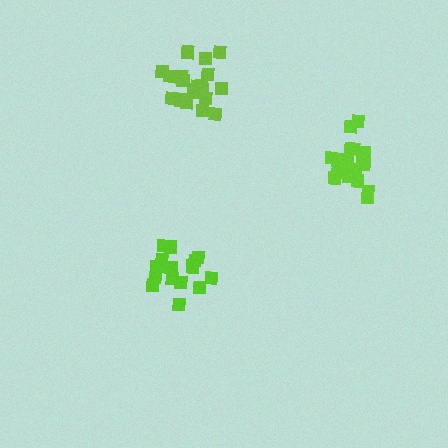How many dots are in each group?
Group 1: 16 dots, Group 2: 20 dots, Group 3: 21 dots (57 total).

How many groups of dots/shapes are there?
There are 3 groups.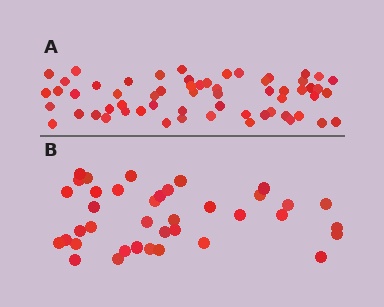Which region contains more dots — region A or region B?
Region A (the top region) has more dots.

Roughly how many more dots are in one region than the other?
Region A has approximately 20 more dots than region B.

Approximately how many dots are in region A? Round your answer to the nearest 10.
About 60 dots.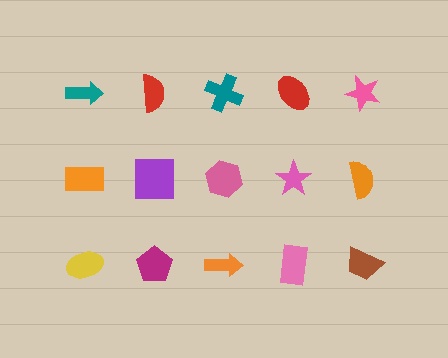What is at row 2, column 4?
A pink star.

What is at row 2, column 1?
An orange rectangle.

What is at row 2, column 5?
An orange semicircle.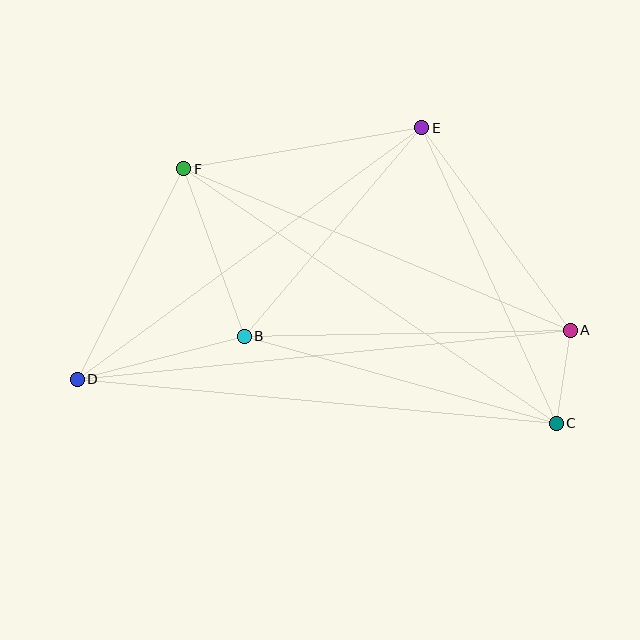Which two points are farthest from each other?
Points A and D are farthest from each other.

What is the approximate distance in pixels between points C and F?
The distance between C and F is approximately 451 pixels.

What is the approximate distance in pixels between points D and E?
The distance between D and E is approximately 427 pixels.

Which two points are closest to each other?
Points A and C are closest to each other.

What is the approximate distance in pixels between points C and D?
The distance between C and D is approximately 481 pixels.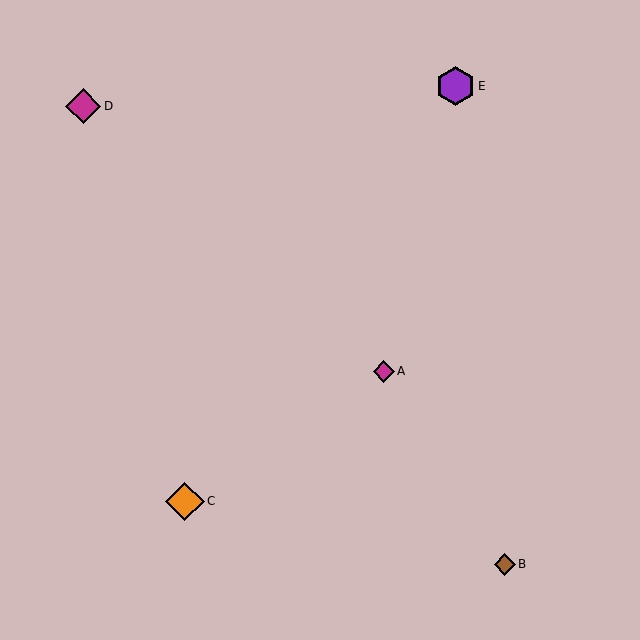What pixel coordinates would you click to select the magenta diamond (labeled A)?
Click at (384, 371) to select the magenta diamond A.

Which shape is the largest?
The purple hexagon (labeled E) is the largest.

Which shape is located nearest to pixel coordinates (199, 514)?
The orange diamond (labeled C) at (185, 501) is nearest to that location.